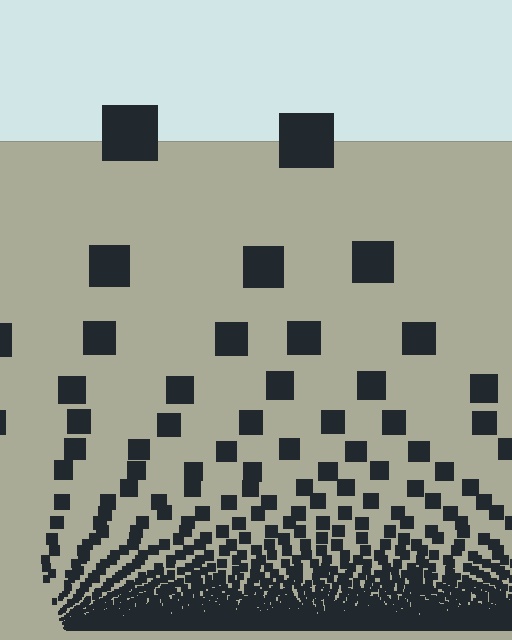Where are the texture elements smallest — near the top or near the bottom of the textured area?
Near the bottom.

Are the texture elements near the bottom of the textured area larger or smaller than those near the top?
Smaller. The gradient is inverted — elements near the bottom are smaller and denser.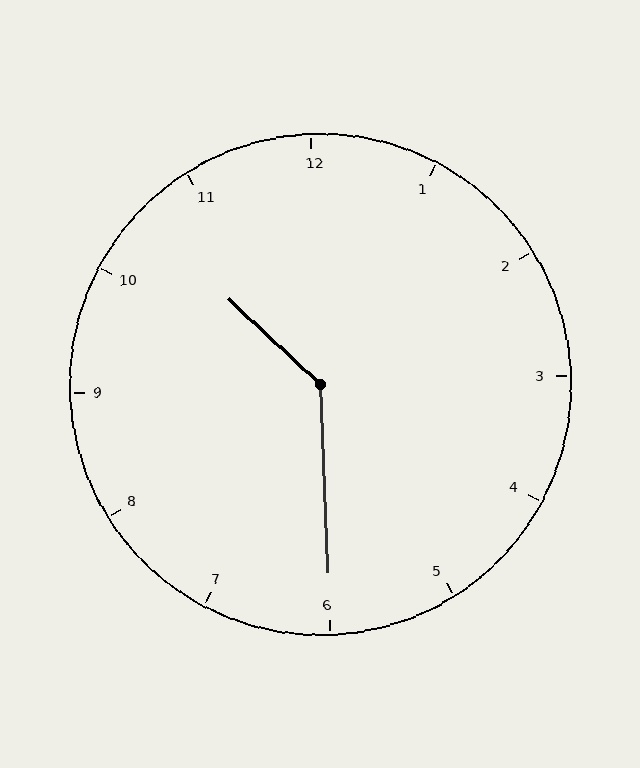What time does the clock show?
10:30.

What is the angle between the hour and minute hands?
Approximately 135 degrees.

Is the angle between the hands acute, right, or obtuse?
It is obtuse.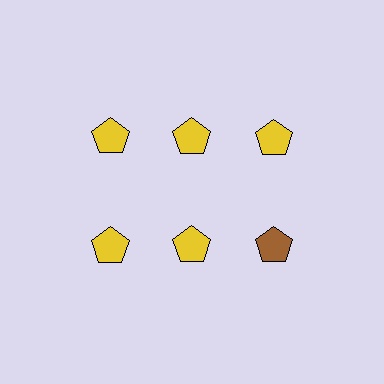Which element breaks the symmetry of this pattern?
The brown pentagon in the second row, center column breaks the symmetry. All other shapes are yellow pentagons.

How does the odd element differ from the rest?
It has a different color: brown instead of yellow.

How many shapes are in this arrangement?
There are 6 shapes arranged in a grid pattern.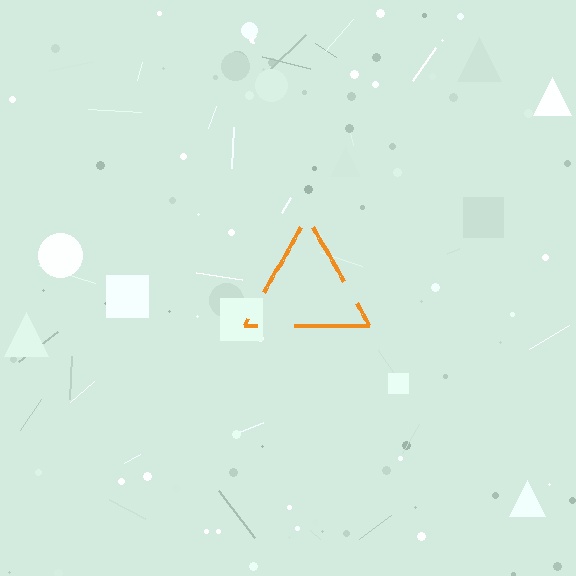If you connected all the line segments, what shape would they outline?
They would outline a triangle.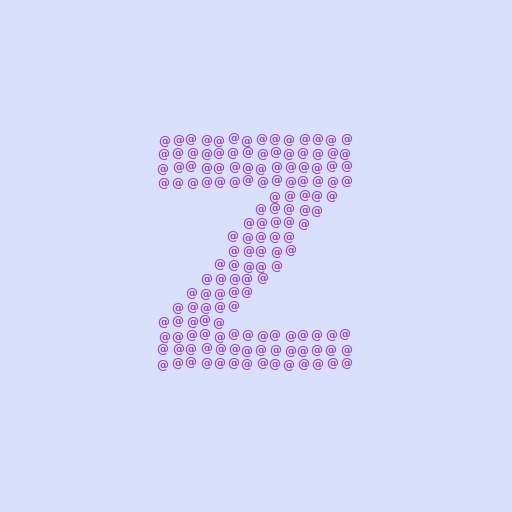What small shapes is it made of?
It is made of small at signs.